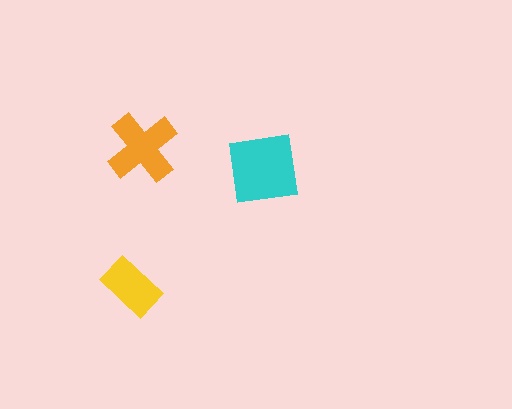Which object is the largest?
The cyan square.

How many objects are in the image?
There are 3 objects in the image.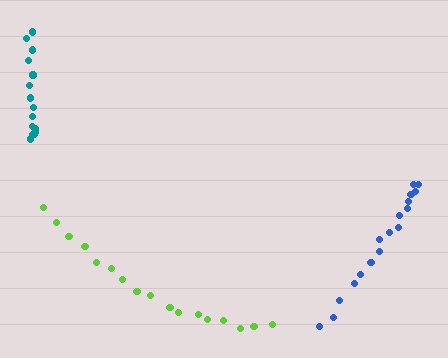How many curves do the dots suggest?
There are 3 distinct paths.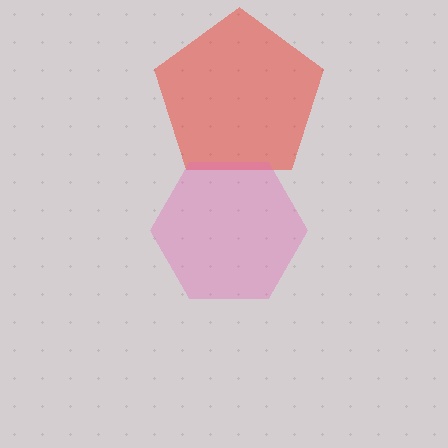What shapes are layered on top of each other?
The layered shapes are: a red pentagon, a pink hexagon.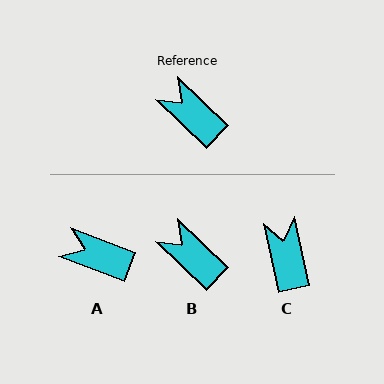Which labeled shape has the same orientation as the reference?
B.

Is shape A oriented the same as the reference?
No, it is off by about 23 degrees.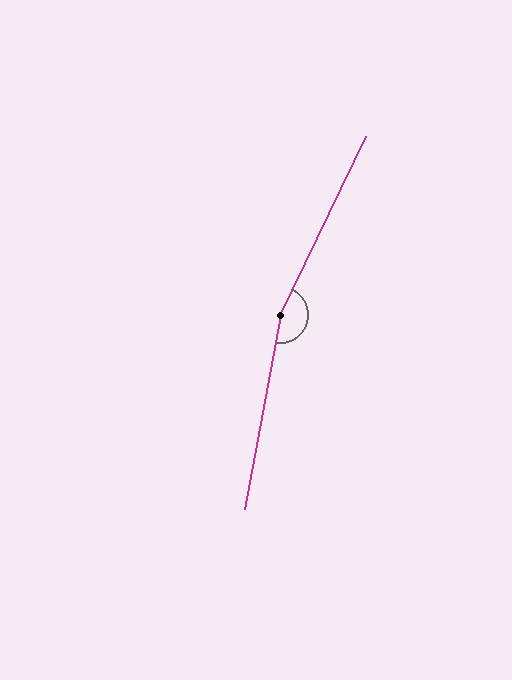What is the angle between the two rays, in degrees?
Approximately 165 degrees.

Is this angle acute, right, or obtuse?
It is obtuse.